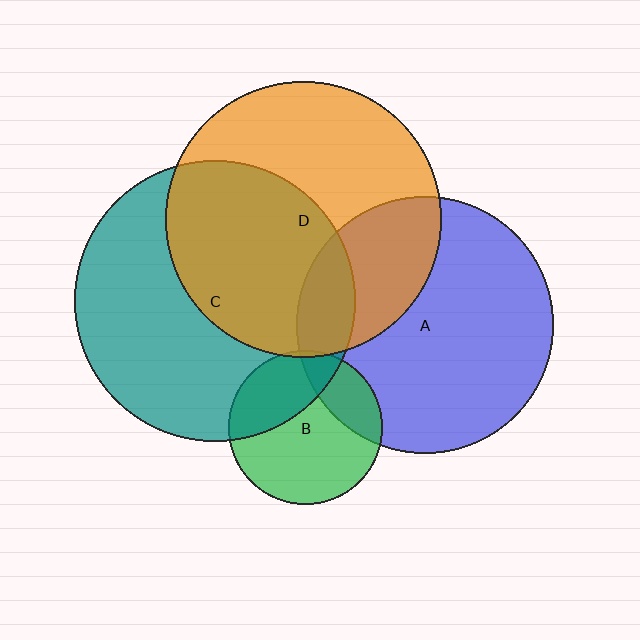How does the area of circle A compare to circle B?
Approximately 2.8 times.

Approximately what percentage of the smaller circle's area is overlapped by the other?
Approximately 30%.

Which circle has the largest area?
Circle C (teal).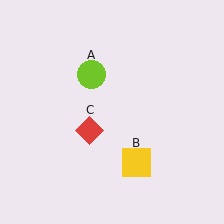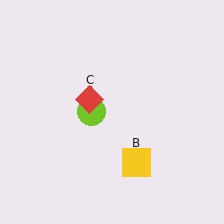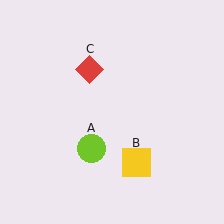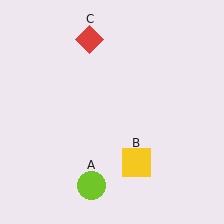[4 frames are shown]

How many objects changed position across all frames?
2 objects changed position: lime circle (object A), red diamond (object C).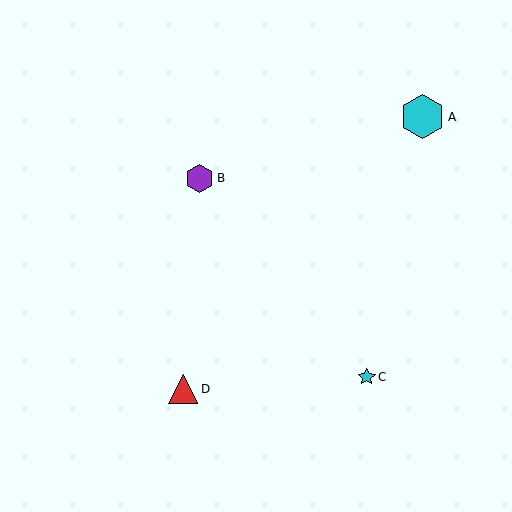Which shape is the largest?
The cyan hexagon (labeled A) is the largest.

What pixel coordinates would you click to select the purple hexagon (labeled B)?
Click at (200, 178) to select the purple hexagon B.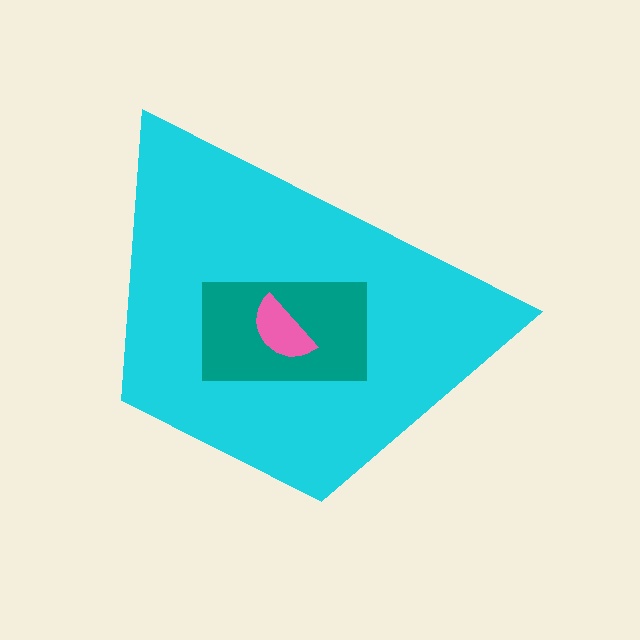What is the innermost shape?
The pink semicircle.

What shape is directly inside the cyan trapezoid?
The teal rectangle.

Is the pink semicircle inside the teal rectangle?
Yes.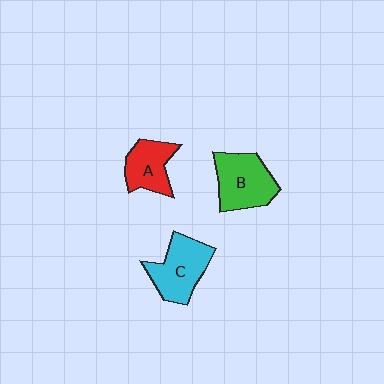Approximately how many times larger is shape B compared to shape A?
Approximately 1.3 times.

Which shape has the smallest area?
Shape A (red).